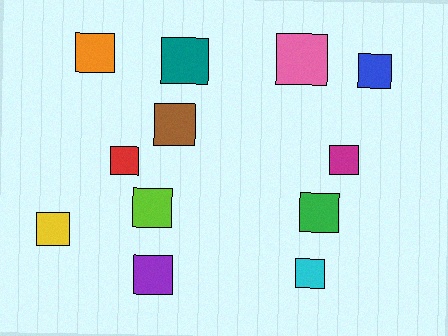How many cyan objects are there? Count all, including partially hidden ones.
There is 1 cyan object.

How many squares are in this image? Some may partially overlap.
There are 12 squares.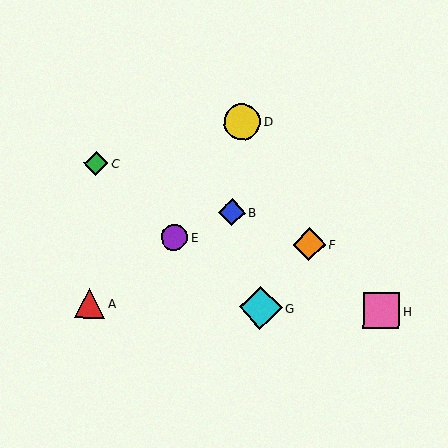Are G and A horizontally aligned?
Yes, both are at y≈308.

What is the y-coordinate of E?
Object E is at y≈237.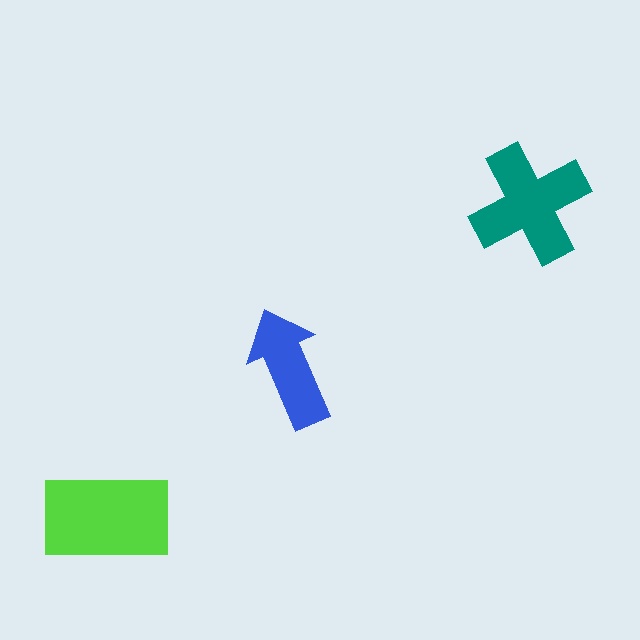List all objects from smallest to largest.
The blue arrow, the teal cross, the lime rectangle.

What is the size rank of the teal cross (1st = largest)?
2nd.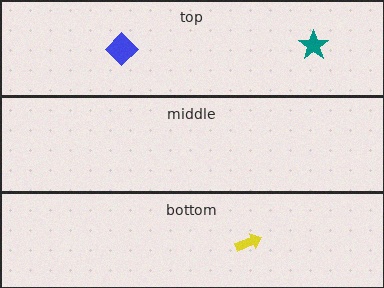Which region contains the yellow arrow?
The bottom region.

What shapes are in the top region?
The blue diamond, the teal star.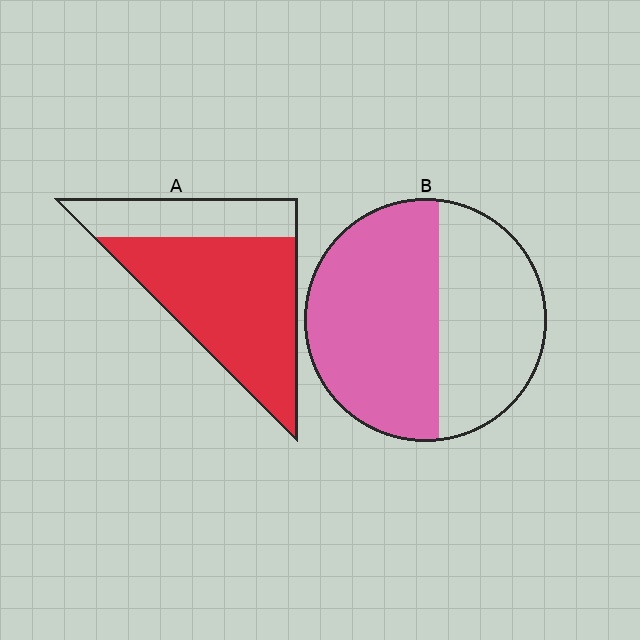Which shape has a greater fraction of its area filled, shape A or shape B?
Shape A.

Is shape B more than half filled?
Yes.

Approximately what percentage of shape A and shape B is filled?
A is approximately 70% and B is approximately 55%.